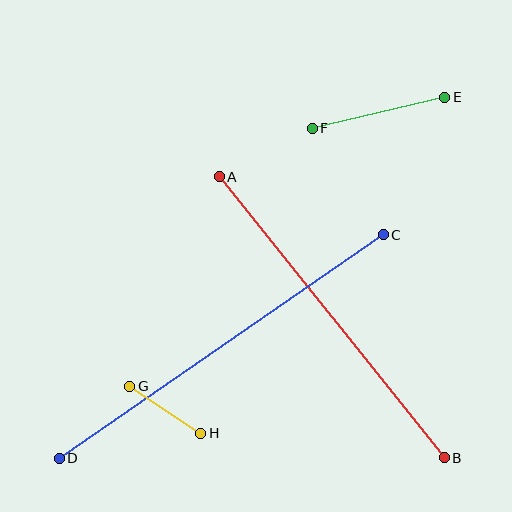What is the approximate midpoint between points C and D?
The midpoint is at approximately (221, 347) pixels.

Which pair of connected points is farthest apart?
Points C and D are farthest apart.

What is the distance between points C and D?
The distance is approximately 394 pixels.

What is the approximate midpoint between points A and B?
The midpoint is at approximately (332, 317) pixels.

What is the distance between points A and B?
The distance is approximately 360 pixels.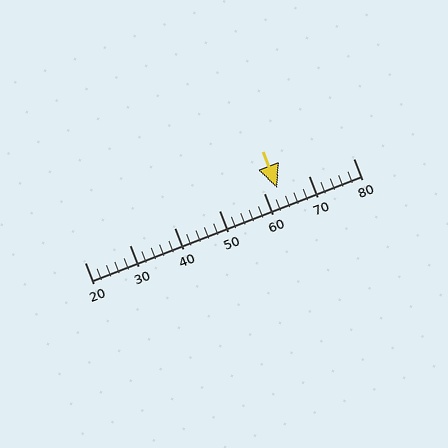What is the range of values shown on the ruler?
The ruler shows values from 20 to 80.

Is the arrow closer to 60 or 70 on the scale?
The arrow is closer to 60.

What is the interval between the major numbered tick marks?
The major tick marks are spaced 10 units apart.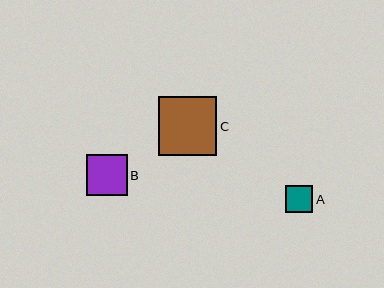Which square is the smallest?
Square A is the smallest with a size of approximately 27 pixels.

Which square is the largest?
Square C is the largest with a size of approximately 58 pixels.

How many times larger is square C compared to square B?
Square C is approximately 1.4 times the size of square B.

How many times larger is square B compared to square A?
Square B is approximately 1.5 times the size of square A.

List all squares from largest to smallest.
From largest to smallest: C, B, A.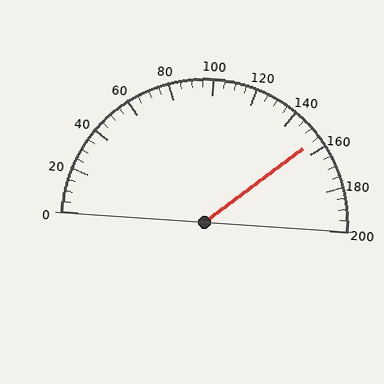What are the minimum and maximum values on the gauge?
The gauge ranges from 0 to 200.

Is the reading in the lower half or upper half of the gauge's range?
The reading is in the upper half of the range (0 to 200).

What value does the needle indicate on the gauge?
The needle indicates approximately 155.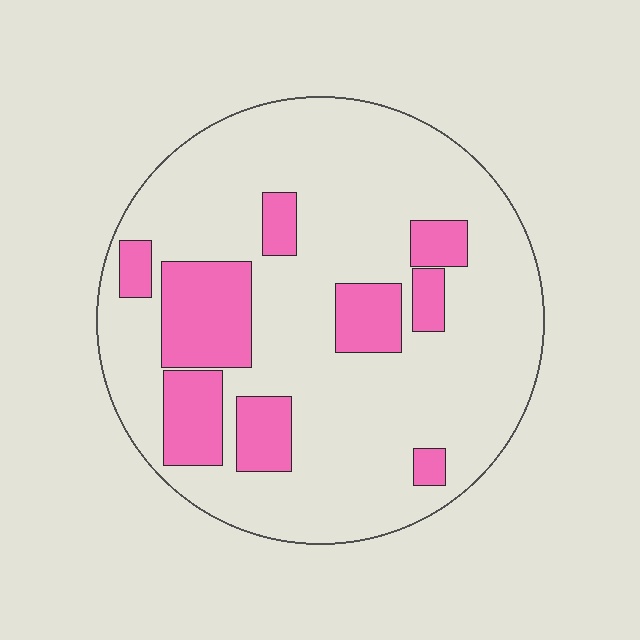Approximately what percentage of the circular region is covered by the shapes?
Approximately 20%.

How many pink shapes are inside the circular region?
9.